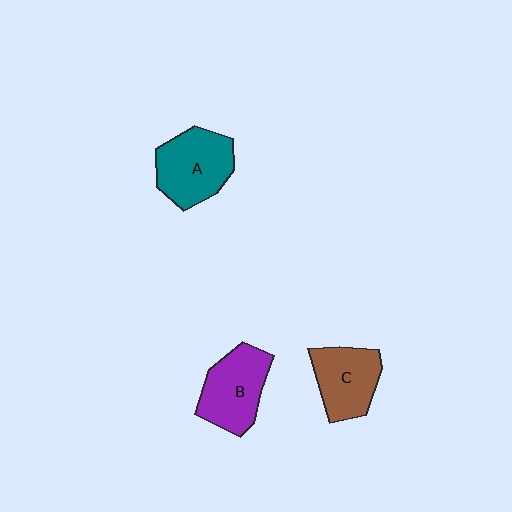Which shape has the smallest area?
Shape C (brown).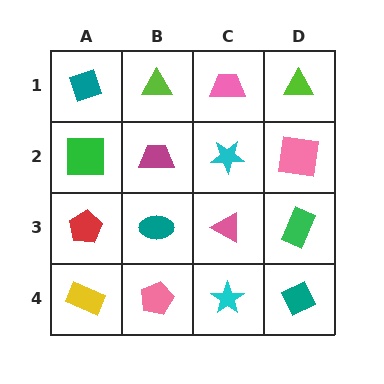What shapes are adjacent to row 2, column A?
A teal diamond (row 1, column A), a red pentagon (row 3, column A), a magenta trapezoid (row 2, column B).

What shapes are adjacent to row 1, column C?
A cyan star (row 2, column C), a lime triangle (row 1, column B), a lime triangle (row 1, column D).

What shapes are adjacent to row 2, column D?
A lime triangle (row 1, column D), a green rectangle (row 3, column D), a cyan star (row 2, column C).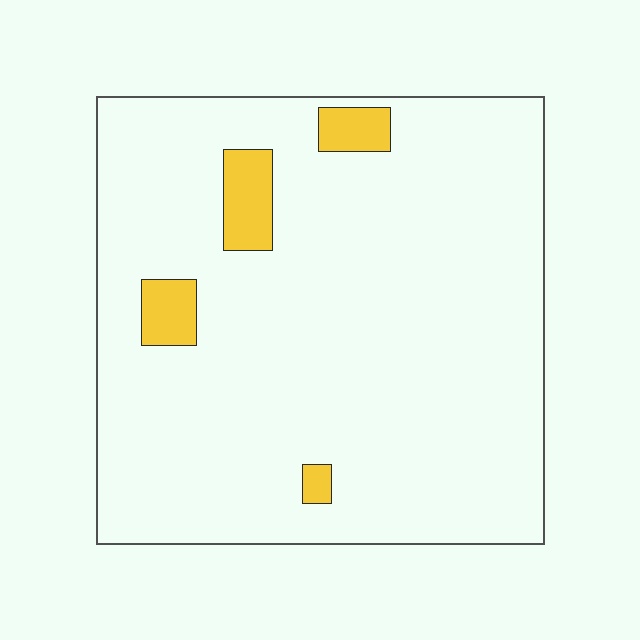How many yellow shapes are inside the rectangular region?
4.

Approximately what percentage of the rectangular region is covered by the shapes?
Approximately 5%.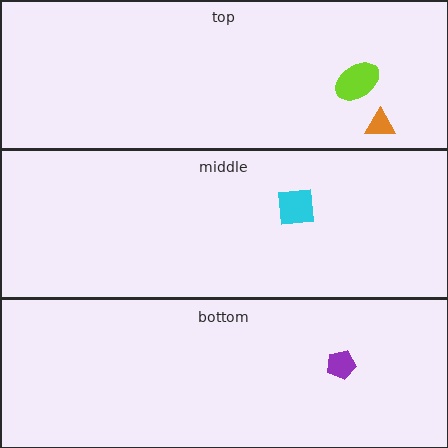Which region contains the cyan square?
The middle region.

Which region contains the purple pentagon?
The bottom region.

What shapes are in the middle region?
The cyan square.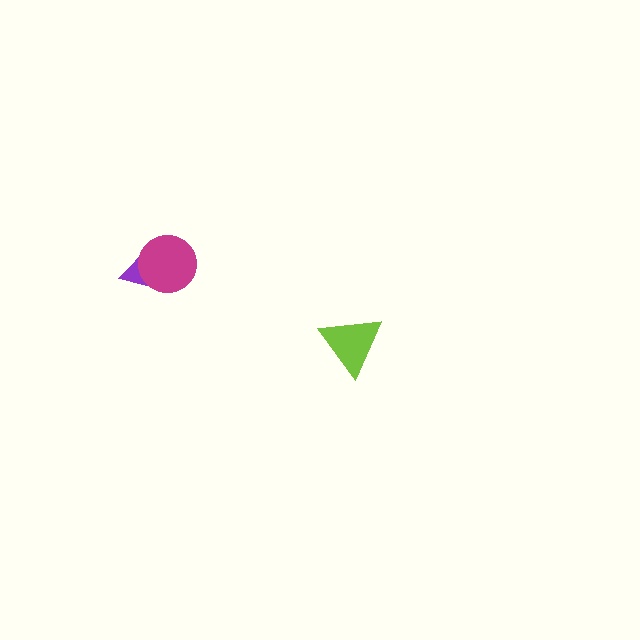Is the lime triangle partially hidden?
No, no other shape covers it.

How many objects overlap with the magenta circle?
1 object overlaps with the magenta circle.